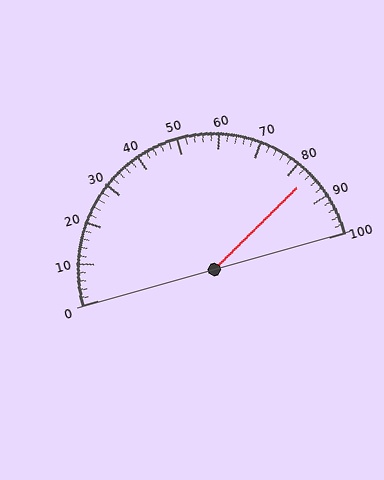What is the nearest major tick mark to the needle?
The nearest major tick mark is 80.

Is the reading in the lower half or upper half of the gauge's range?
The reading is in the upper half of the range (0 to 100).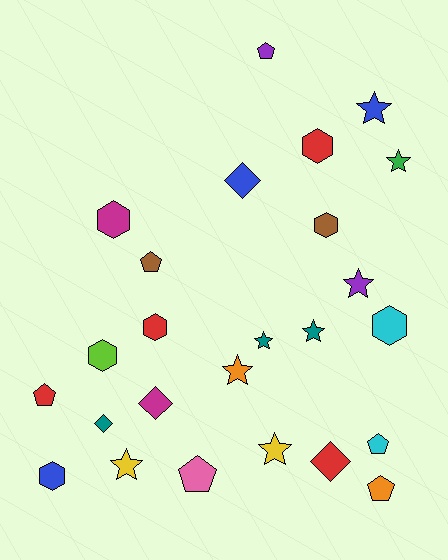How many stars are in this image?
There are 8 stars.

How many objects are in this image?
There are 25 objects.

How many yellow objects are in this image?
There are 2 yellow objects.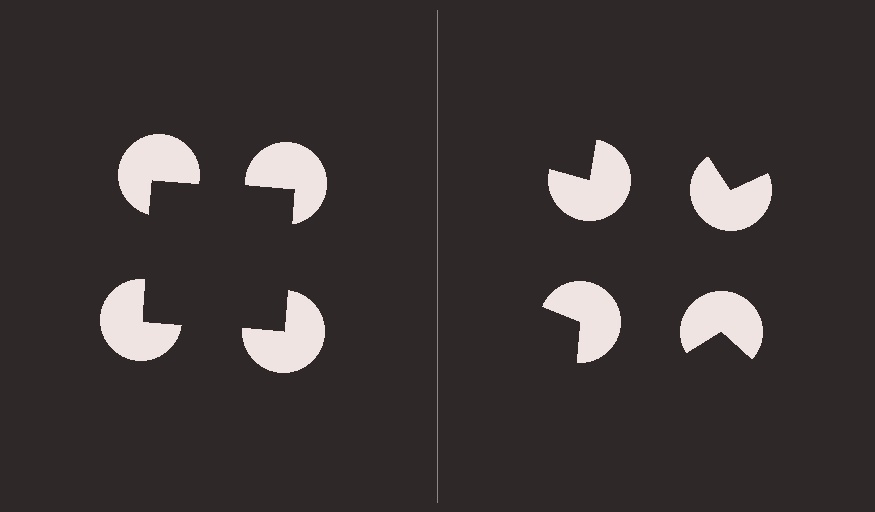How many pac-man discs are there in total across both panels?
8 — 4 on each side.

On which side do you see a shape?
An illusory square appears on the left side. On the right side the wedge cuts are rotated, so no coherent shape forms.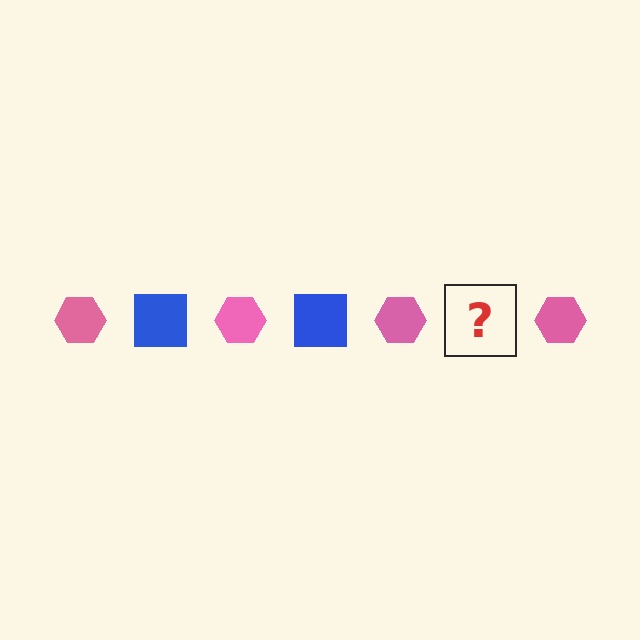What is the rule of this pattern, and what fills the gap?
The rule is that the pattern alternates between pink hexagon and blue square. The gap should be filled with a blue square.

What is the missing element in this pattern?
The missing element is a blue square.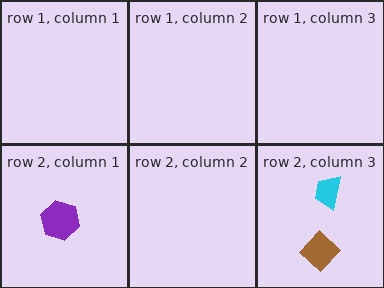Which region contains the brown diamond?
The row 2, column 3 region.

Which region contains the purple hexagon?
The row 2, column 1 region.